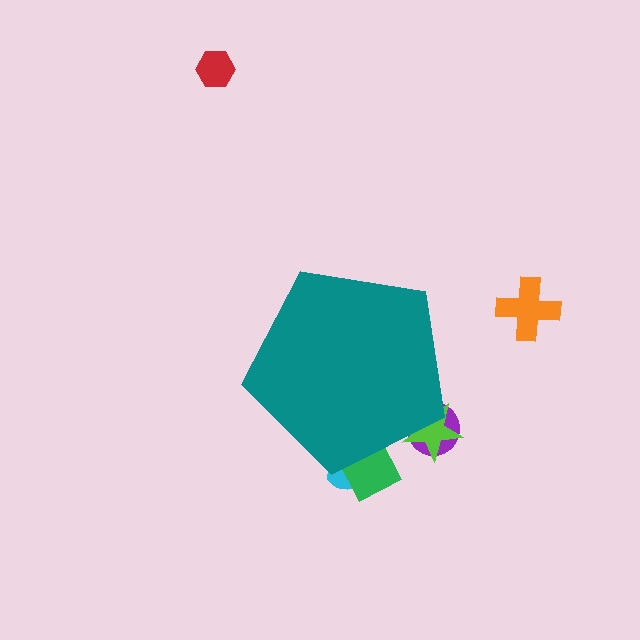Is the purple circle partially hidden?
Yes, the purple circle is partially hidden behind the teal pentagon.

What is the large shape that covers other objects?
A teal pentagon.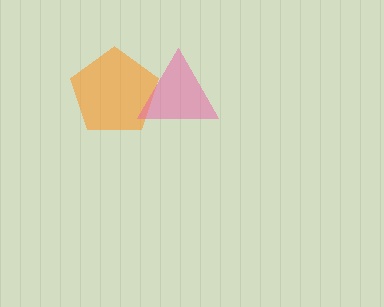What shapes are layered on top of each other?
The layered shapes are: an orange pentagon, a pink triangle.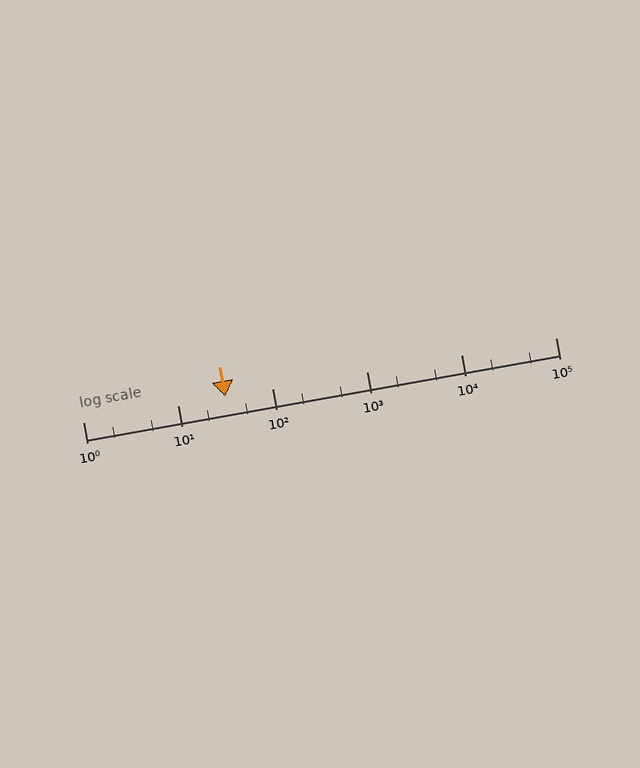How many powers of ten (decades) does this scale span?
The scale spans 5 decades, from 1 to 100000.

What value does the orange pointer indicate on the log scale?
The pointer indicates approximately 32.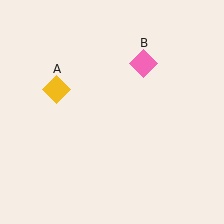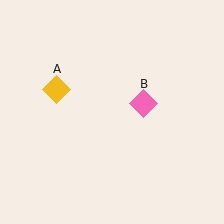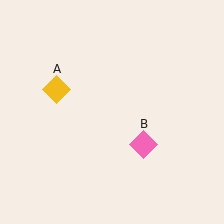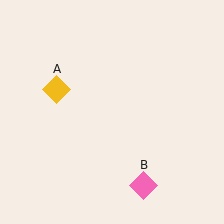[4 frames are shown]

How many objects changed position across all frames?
1 object changed position: pink diamond (object B).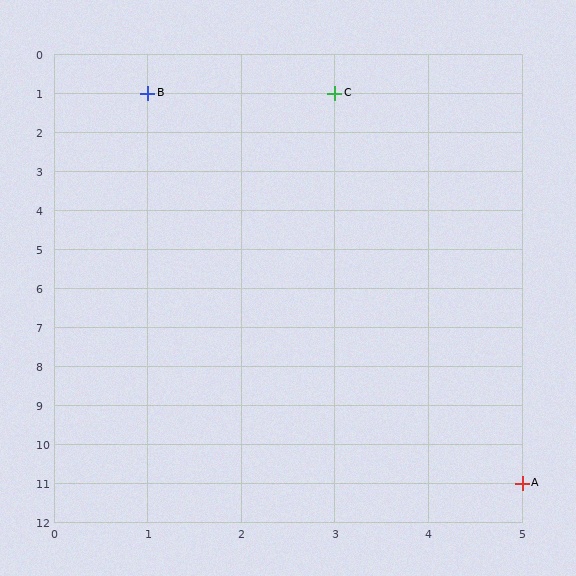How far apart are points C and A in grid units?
Points C and A are 2 columns and 10 rows apart (about 10.2 grid units diagonally).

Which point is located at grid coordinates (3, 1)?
Point C is at (3, 1).